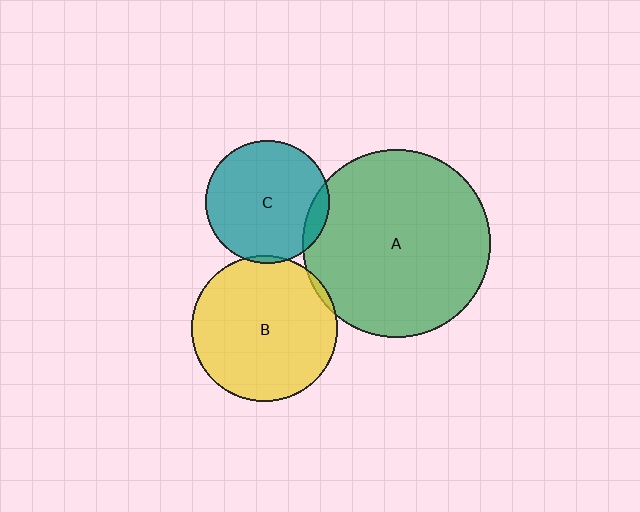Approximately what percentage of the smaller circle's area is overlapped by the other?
Approximately 5%.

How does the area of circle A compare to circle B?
Approximately 1.7 times.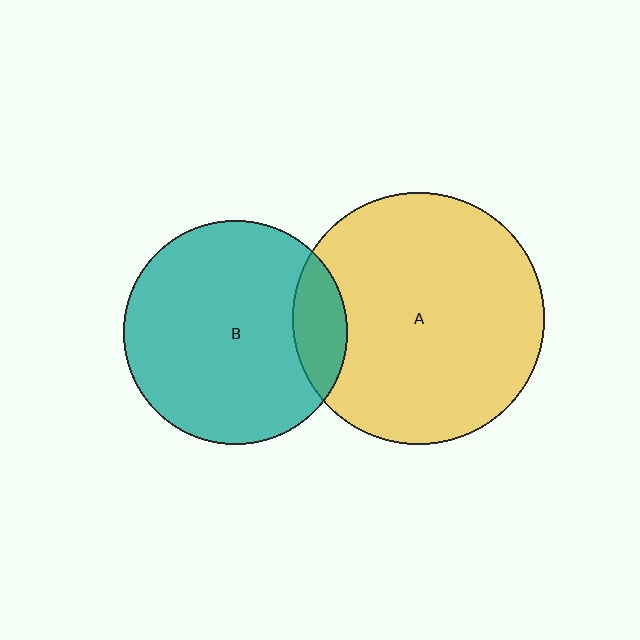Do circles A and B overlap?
Yes.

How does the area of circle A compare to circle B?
Approximately 1.3 times.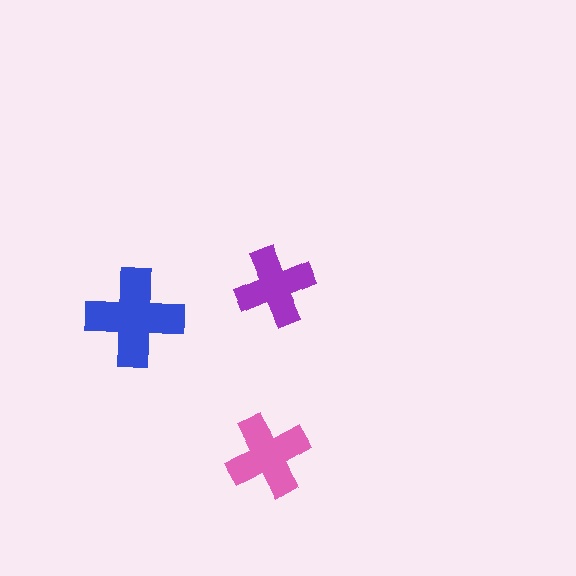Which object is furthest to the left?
The blue cross is leftmost.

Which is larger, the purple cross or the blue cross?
The blue one.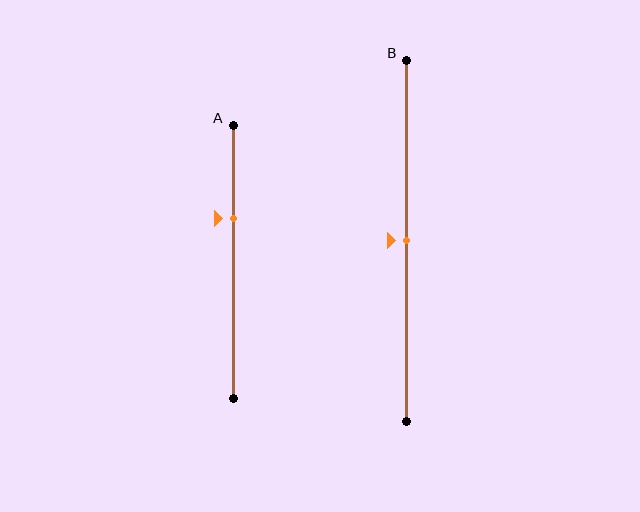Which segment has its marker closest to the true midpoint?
Segment B has its marker closest to the true midpoint.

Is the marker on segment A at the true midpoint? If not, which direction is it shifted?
No, the marker on segment A is shifted upward by about 16% of the segment length.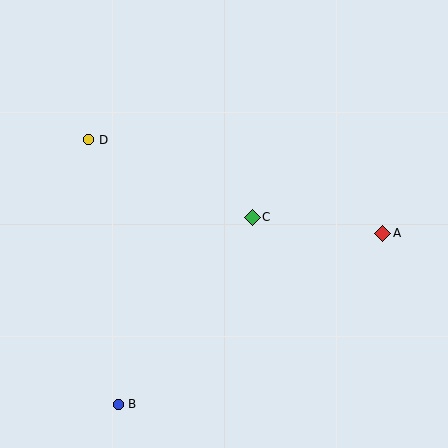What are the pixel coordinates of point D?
Point D is at (89, 140).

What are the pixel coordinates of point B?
Point B is at (118, 404).